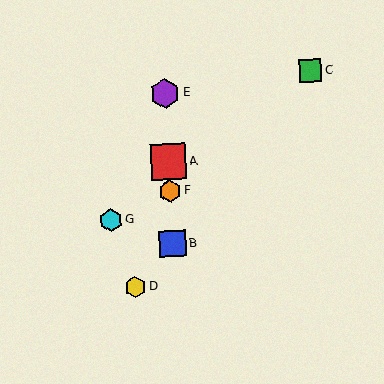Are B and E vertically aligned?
Yes, both are at x≈173.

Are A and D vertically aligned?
No, A is at x≈168 and D is at x≈135.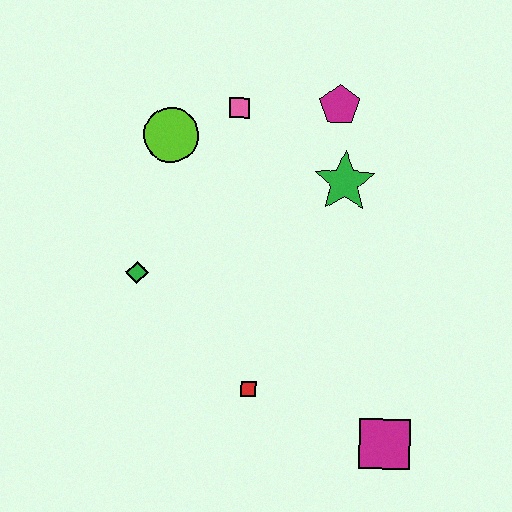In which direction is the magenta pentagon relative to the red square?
The magenta pentagon is above the red square.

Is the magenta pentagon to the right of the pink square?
Yes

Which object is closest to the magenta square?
The red square is closest to the magenta square.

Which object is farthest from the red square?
The magenta pentagon is farthest from the red square.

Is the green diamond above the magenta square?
Yes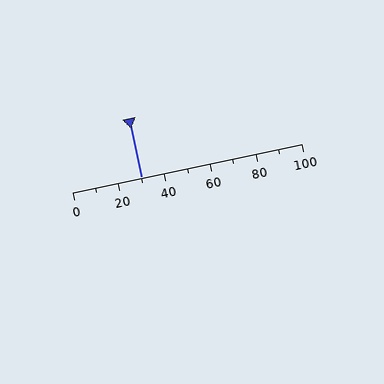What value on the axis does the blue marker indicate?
The marker indicates approximately 30.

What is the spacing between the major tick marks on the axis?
The major ticks are spaced 20 apart.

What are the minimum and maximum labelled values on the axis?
The axis runs from 0 to 100.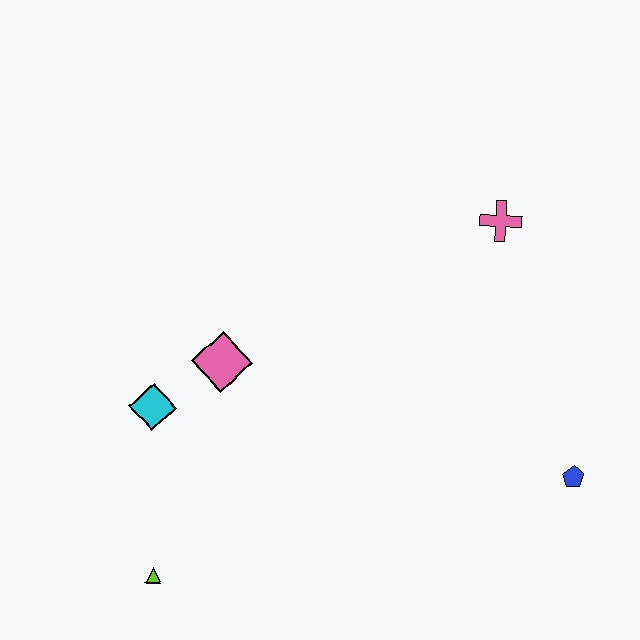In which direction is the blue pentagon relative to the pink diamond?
The blue pentagon is to the right of the pink diamond.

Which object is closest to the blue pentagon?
The pink cross is closest to the blue pentagon.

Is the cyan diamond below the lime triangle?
No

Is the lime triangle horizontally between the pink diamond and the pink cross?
No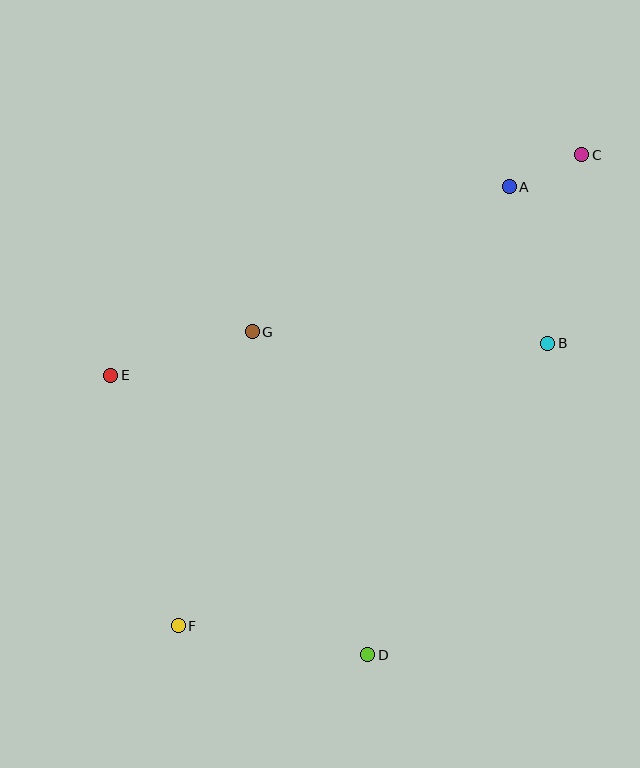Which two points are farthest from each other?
Points C and F are farthest from each other.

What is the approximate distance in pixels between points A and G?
The distance between A and G is approximately 295 pixels.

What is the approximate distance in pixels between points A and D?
The distance between A and D is approximately 489 pixels.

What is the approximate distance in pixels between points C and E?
The distance between C and E is approximately 520 pixels.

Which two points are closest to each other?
Points A and C are closest to each other.